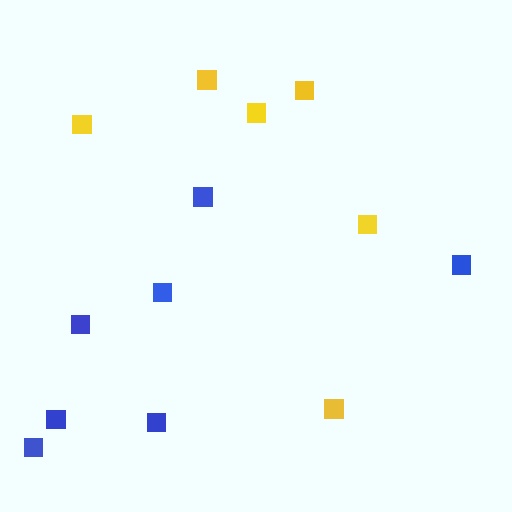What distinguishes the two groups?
There are 2 groups: one group of blue squares (7) and one group of yellow squares (6).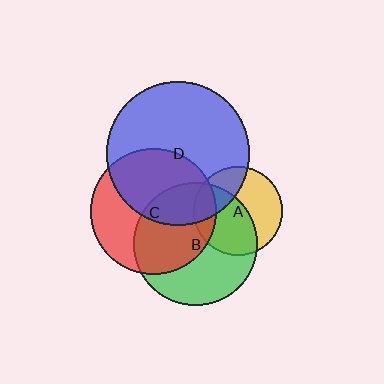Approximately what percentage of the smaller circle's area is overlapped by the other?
Approximately 25%.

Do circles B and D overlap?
Yes.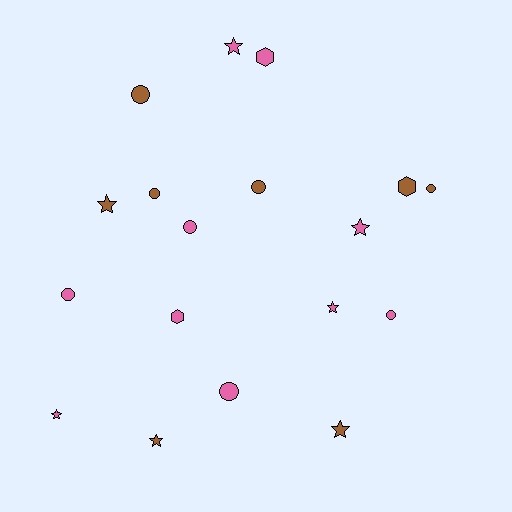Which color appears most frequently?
Pink, with 10 objects.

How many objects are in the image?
There are 18 objects.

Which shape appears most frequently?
Circle, with 8 objects.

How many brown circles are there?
There are 4 brown circles.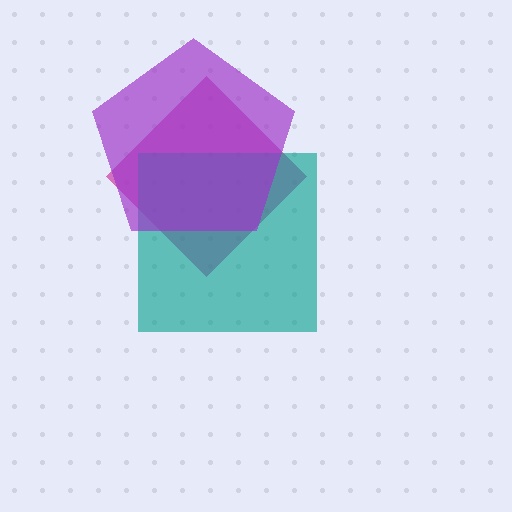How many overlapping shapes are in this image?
There are 3 overlapping shapes in the image.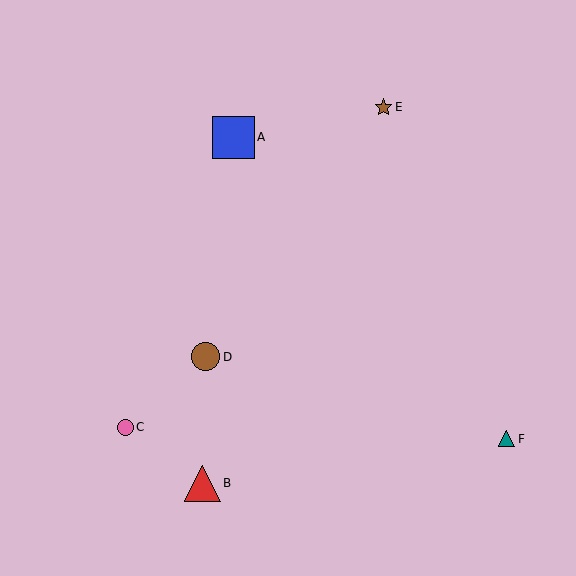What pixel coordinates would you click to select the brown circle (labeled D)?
Click at (206, 357) to select the brown circle D.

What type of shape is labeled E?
Shape E is a brown star.